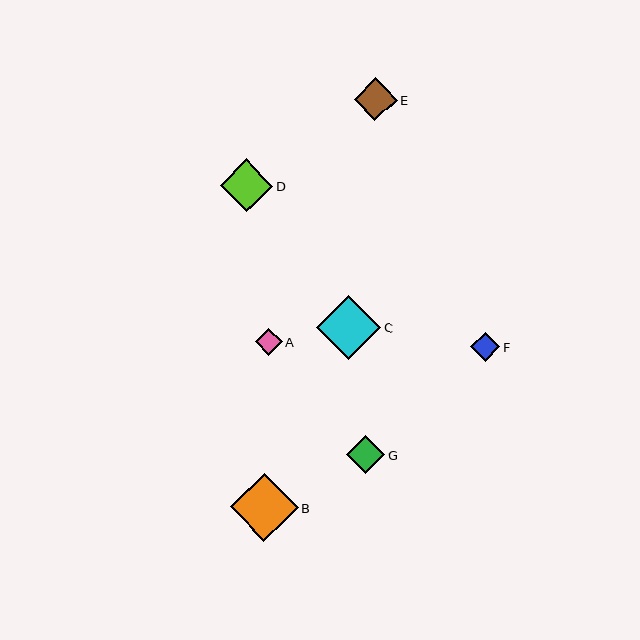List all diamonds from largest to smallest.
From largest to smallest: B, C, D, E, G, F, A.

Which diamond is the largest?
Diamond B is the largest with a size of approximately 68 pixels.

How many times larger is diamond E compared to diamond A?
Diamond E is approximately 1.6 times the size of diamond A.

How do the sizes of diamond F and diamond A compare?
Diamond F and diamond A are approximately the same size.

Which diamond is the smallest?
Diamond A is the smallest with a size of approximately 27 pixels.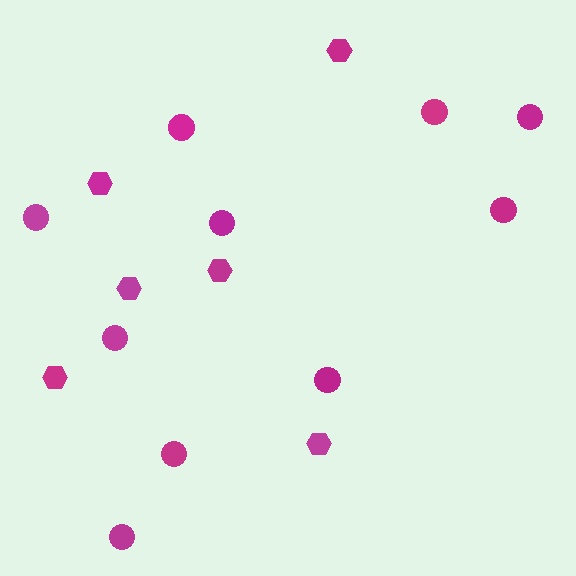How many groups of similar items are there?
There are 2 groups: one group of hexagons (6) and one group of circles (10).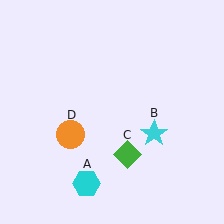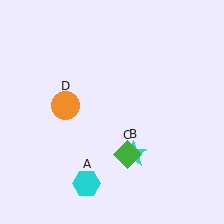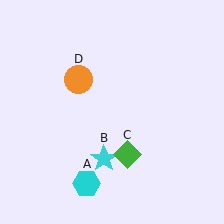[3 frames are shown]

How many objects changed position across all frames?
2 objects changed position: cyan star (object B), orange circle (object D).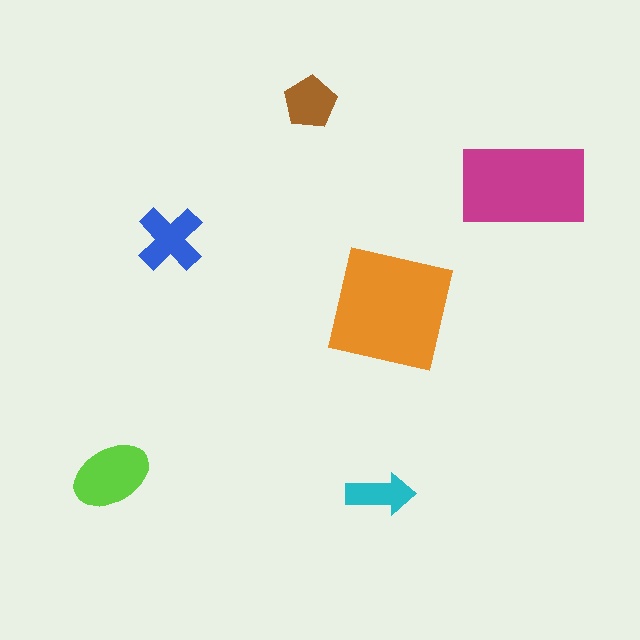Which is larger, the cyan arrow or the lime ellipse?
The lime ellipse.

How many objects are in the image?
There are 6 objects in the image.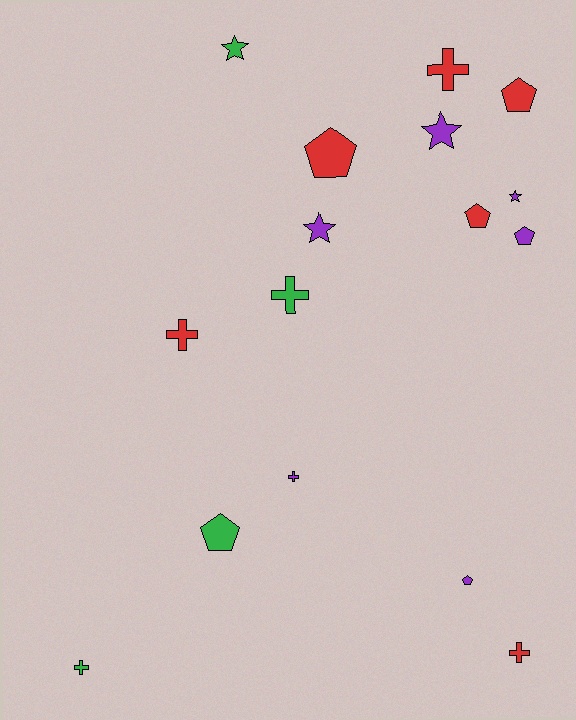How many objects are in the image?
There are 16 objects.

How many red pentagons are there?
There are 3 red pentagons.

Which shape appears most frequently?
Cross, with 6 objects.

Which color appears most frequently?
Red, with 6 objects.